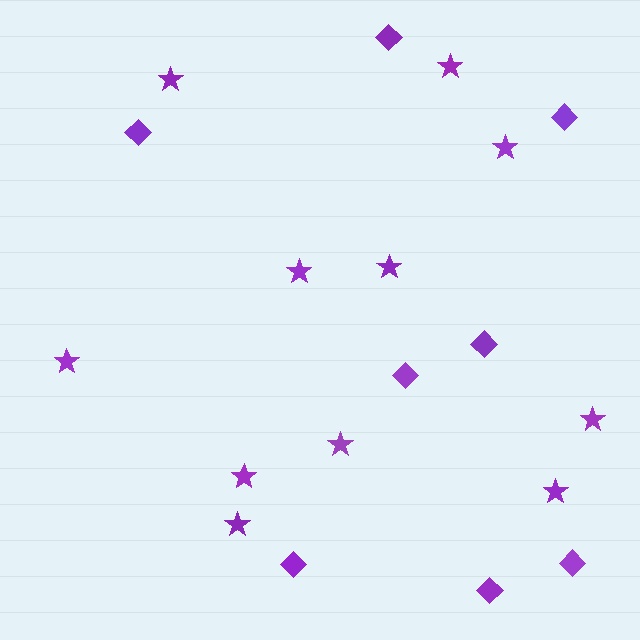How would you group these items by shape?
There are 2 groups: one group of stars (11) and one group of diamonds (8).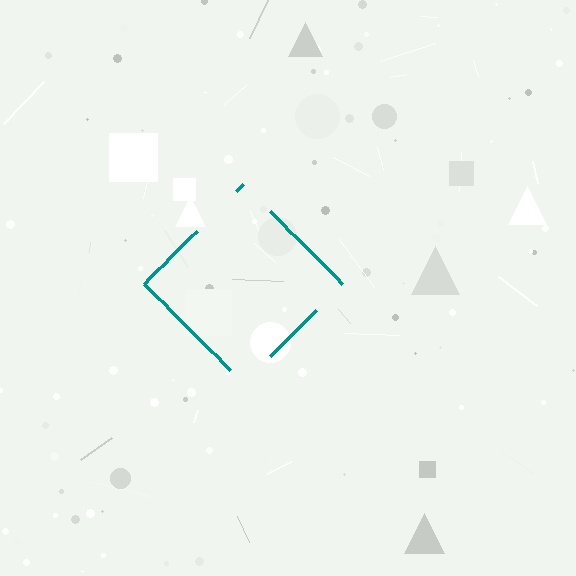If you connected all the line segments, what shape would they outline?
They would outline a diamond.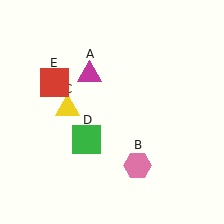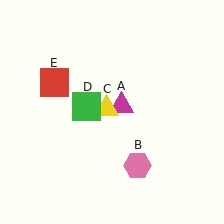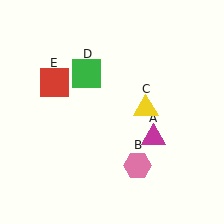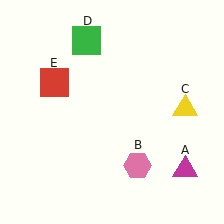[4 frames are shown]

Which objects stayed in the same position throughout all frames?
Pink hexagon (object B) and red square (object E) remained stationary.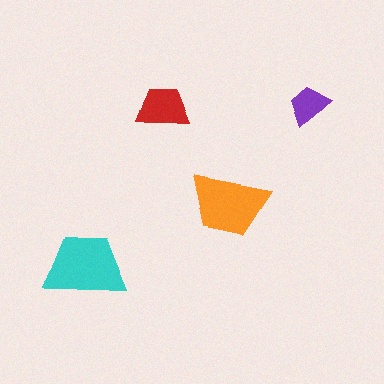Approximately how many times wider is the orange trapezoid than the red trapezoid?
About 1.5 times wider.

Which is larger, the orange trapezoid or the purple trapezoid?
The orange one.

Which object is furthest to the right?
The purple trapezoid is rightmost.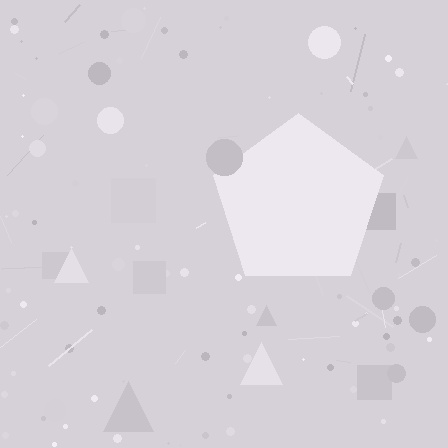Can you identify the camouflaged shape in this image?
The camouflaged shape is a pentagon.